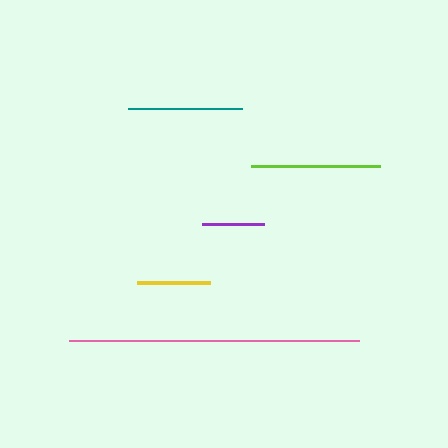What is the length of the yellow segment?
The yellow segment is approximately 72 pixels long.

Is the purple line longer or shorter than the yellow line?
The yellow line is longer than the purple line.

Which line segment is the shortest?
The purple line is the shortest at approximately 62 pixels.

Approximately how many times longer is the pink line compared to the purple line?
The pink line is approximately 4.7 times the length of the purple line.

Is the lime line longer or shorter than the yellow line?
The lime line is longer than the yellow line.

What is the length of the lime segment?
The lime segment is approximately 129 pixels long.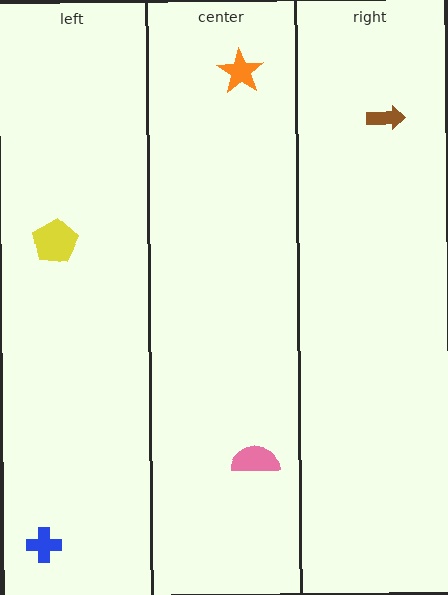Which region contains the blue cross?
The left region.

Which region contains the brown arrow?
The right region.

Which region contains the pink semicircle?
The center region.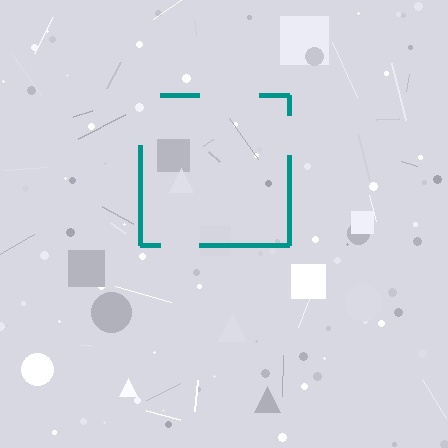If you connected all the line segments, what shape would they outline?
They would outline a square.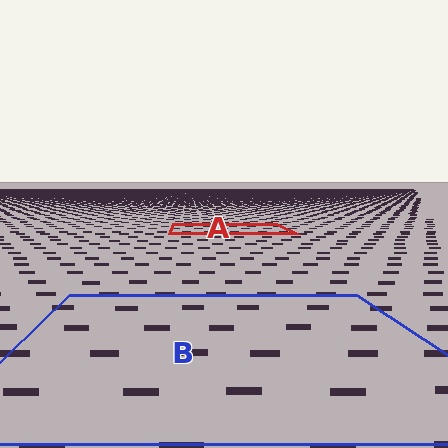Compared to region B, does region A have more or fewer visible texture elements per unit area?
Region A has more texture elements per unit area — they are packed more densely because it is farther away.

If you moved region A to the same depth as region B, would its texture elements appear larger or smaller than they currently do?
They would appear larger. At a closer depth, the same texture elements are projected at a bigger on-screen size.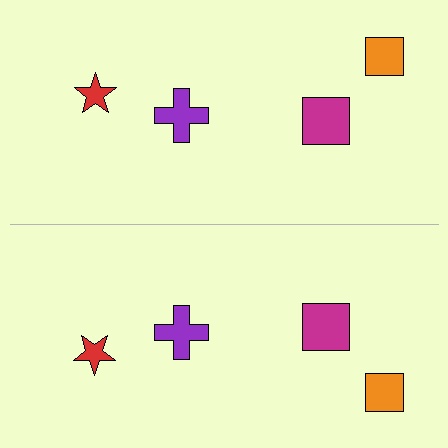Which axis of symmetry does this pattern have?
The pattern has a horizontal axis of symmetry running through the center of the image.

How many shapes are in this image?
There are 8 shapes in this image.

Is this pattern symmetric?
Yes, this pattern has bilateral (reflection) symmetry.